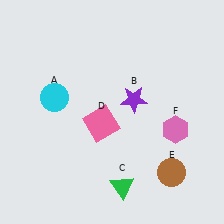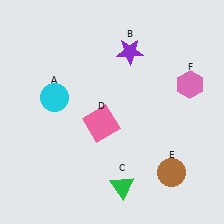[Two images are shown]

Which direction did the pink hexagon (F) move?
The pink hexagon (F) moved up.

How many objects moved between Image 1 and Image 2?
2 objects moved between the two images.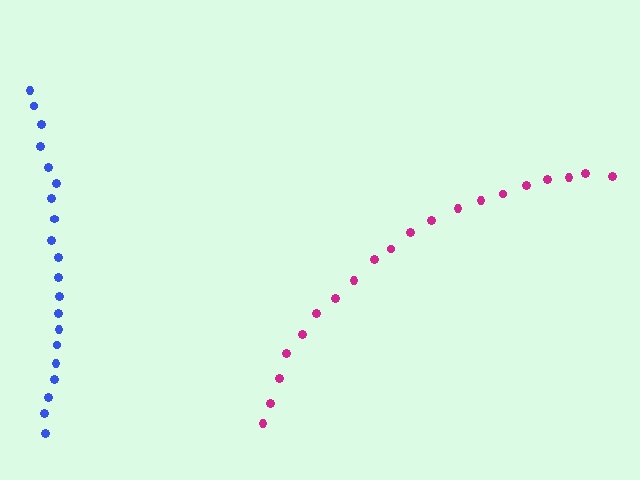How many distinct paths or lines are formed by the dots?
There are 2 distinct paths.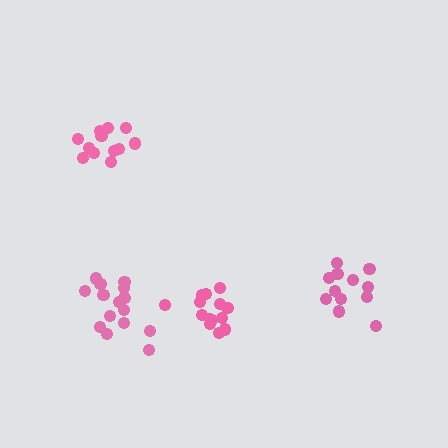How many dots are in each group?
Group 1: 14 dots, Group 2: 16 dots, Group 3: 12 dots, Group 4: 12 dots (54 total).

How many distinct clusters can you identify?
There are 4 distinct clusters.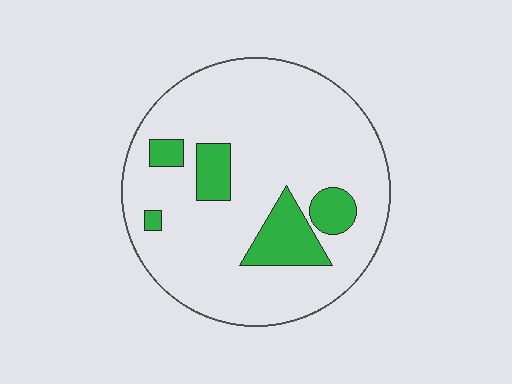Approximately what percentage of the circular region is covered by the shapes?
Approximately 15%.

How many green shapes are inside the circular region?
5.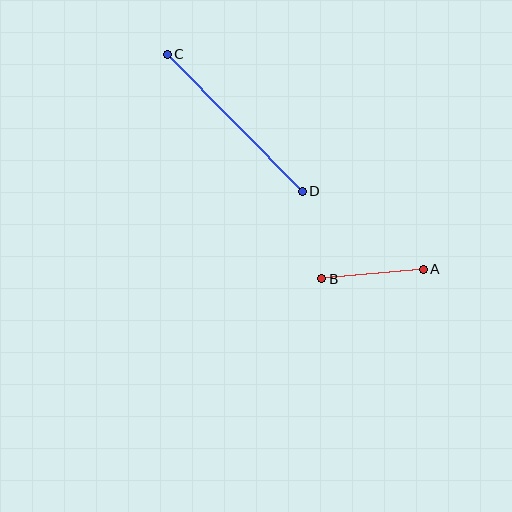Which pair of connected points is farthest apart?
Points C and D are farthest apart.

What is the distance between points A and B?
The distance is approximately 102 pixels.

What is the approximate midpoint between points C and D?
The midpoint is at approximately (235, 123) pixels.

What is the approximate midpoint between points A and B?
The midpoint is at approximately (373, 274) pixels.